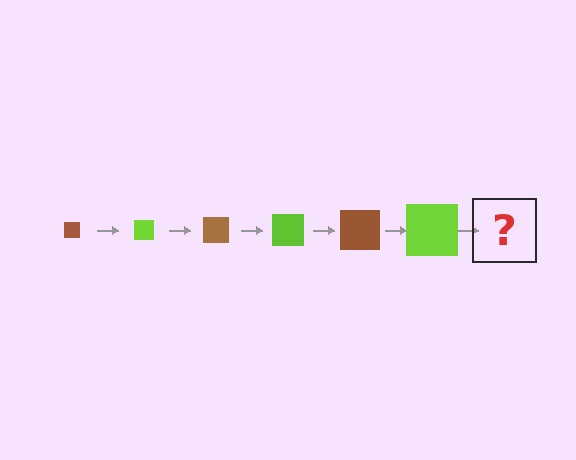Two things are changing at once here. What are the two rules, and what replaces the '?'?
The two rules are that the square grows larger each step and the color cycles through brown and lime. The '?' should be a brown square, larger than the previous one.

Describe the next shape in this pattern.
It should be a brown square, larger than the previous one.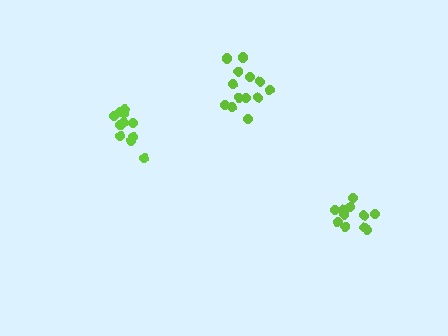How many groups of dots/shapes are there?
There are 3 groups.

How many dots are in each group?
Group 1: 11 dots, Group 2: 13 dots, Group 3: 11 dots (35 total).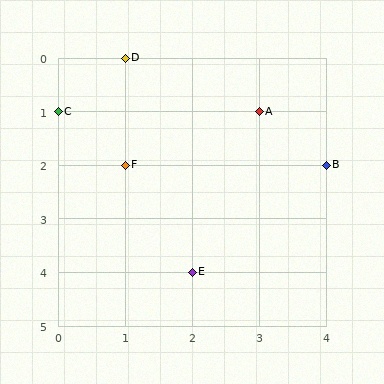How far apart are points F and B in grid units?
Points F and B are 3 columns apart.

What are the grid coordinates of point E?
Point E is at grid coordinates (2, 4).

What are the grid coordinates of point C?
Point C is at grid coordinates (0, 1).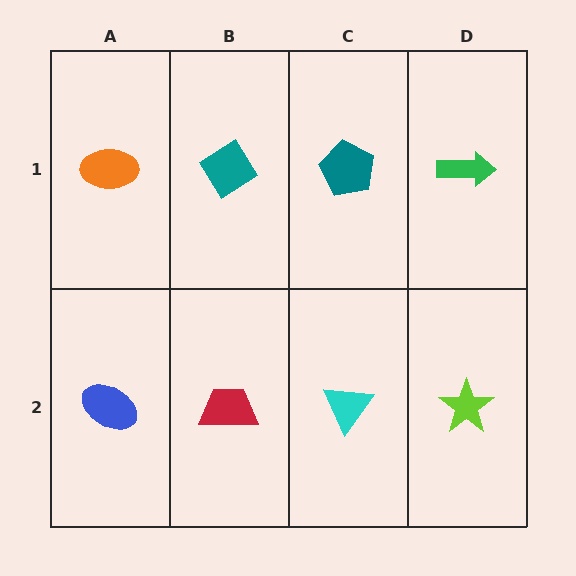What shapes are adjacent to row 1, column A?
A blue ellipse (row 2, column A), a teal diamond (row 1, column B).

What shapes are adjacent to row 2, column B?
A teal diamond (row 1, column B), a blue ellipse (row 2, column A), a cyan triangle (row 2, column C).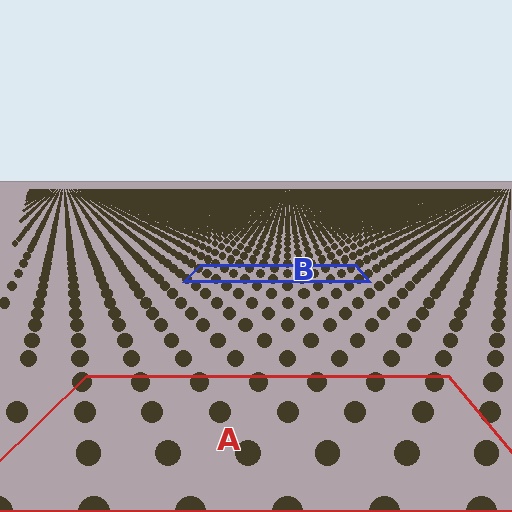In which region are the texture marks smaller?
The texture marks are smaller in region B, because it is farther away.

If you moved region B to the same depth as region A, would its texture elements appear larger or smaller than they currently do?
They would appear larger. At a closer depth, the same texture elements are projected at a bigger on-screen size.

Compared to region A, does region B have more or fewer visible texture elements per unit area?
Region B has more texture elements per unit area — they are packed more densely because it is farther away.